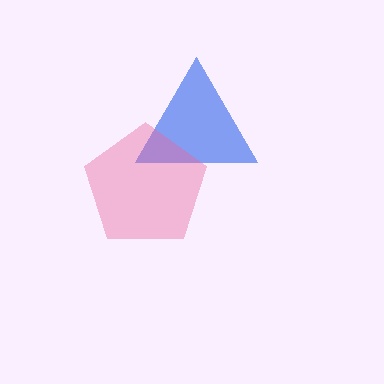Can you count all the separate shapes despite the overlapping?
Yes, there are 2 separate shapes.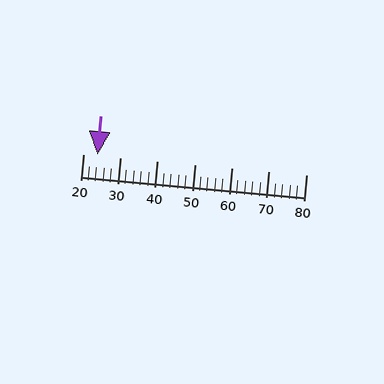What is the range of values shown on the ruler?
The ruler shows values from 20 to 80.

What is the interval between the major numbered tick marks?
The major tick marks are spaced 10 units apart.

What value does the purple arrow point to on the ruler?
The purple arrow points to approximately 24.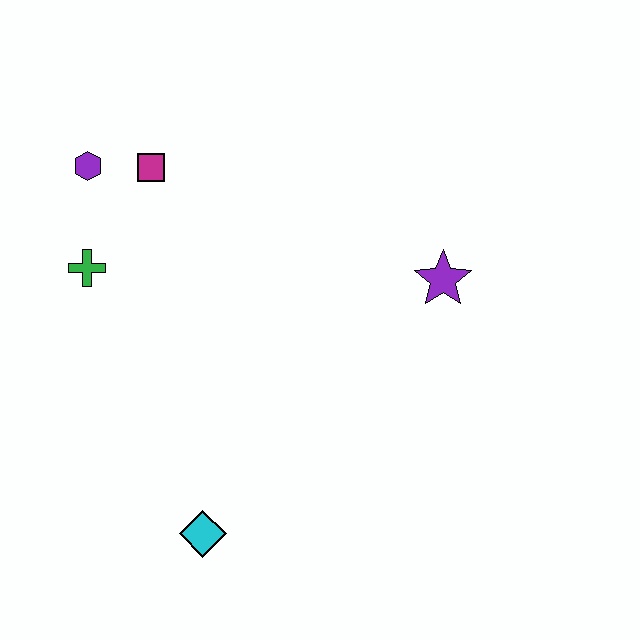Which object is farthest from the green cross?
The purple star is farthest from the green cross.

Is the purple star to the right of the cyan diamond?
Yes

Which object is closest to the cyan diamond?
The green cross is closest to the cyan diamond.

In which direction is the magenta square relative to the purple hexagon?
The magenta square is to the right of the purple hexagon.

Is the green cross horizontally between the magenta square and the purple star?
No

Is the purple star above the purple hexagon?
No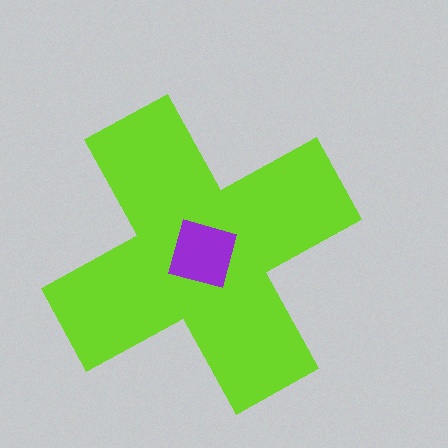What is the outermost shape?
The lime cross.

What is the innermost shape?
The purple square.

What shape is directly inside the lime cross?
The purple square.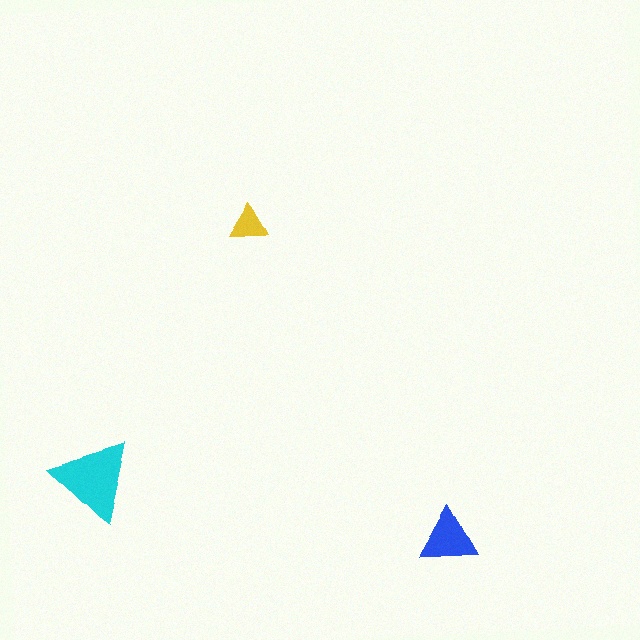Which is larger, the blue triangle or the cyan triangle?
The cyan one.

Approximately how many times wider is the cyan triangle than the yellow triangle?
About 2 times wider.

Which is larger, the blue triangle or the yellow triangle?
The blue one.